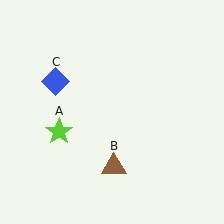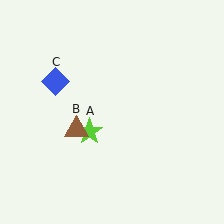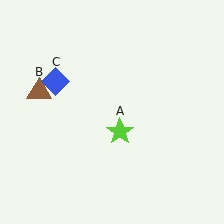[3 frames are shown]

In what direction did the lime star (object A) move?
The lime star (object A) moved right.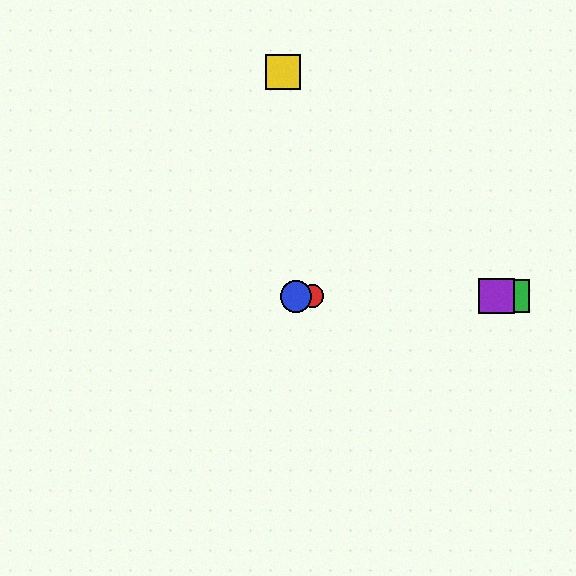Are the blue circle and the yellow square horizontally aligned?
No, the blue circle is at y≈296 and the yellow square is at y≈72.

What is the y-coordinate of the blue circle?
The blue circle is at y≈296.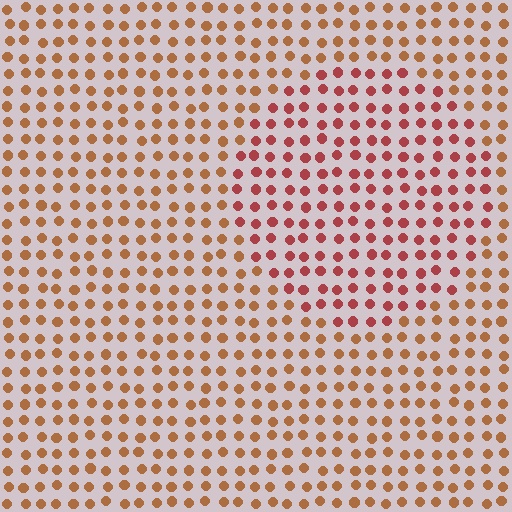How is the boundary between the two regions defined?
The boundary is defined purely by a slight shift in hue (about 30 degrees). Spacing, size, and orientation are identical on both sides.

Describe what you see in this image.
The image is filled with small brown elements in a uniform arrangement. A circle-shaped region is visible where the elements are tinted to a slightly different hue, forming a subtle color boundary.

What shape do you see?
I see a circle.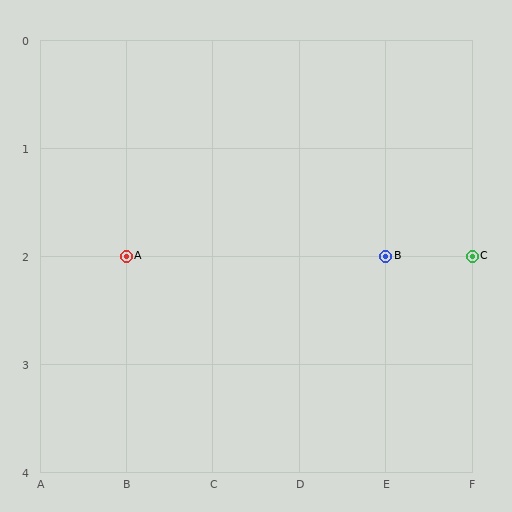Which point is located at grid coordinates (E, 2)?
Point B is at (E, 2).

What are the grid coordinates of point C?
Point C is at grid coordinates (F, 2).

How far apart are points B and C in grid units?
Points B and C are 1 column apart.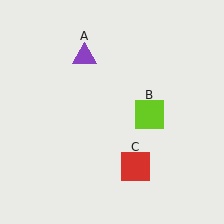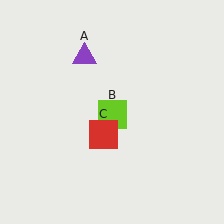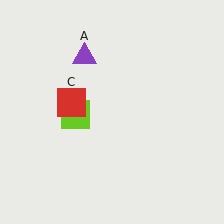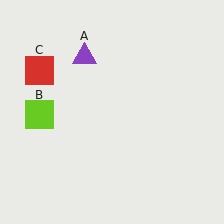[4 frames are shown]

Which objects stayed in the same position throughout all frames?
Purple triangle (object A) remained stationary.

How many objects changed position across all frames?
2 objects changed position: lime square (object B), red square (object C).